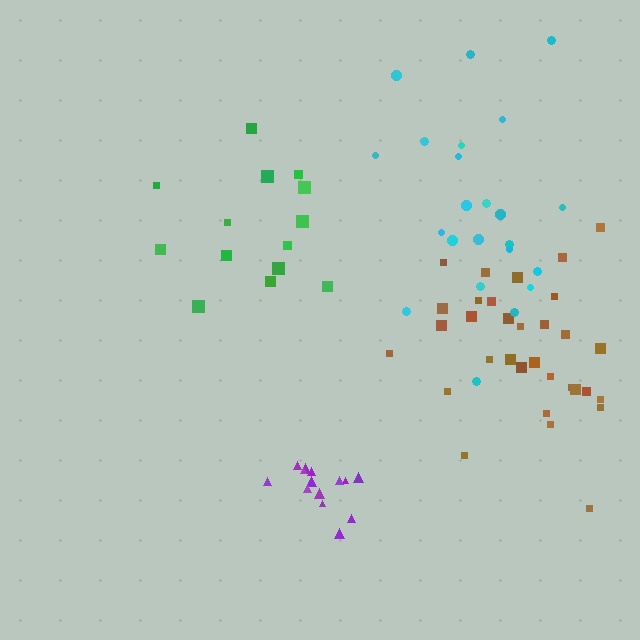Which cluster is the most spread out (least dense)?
Green.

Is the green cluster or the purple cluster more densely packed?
Purple.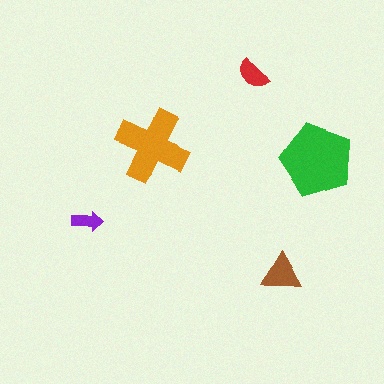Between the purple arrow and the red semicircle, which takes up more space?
The red semicircle.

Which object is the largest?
The green pentagon.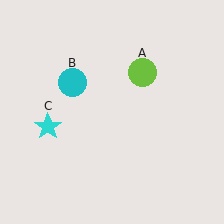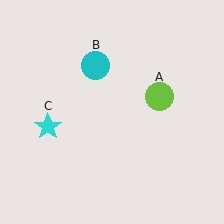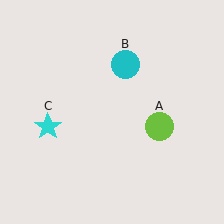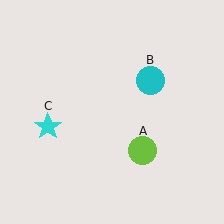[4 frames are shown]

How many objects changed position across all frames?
2 objects changed position: lime circle (object A), cyan circle (object B).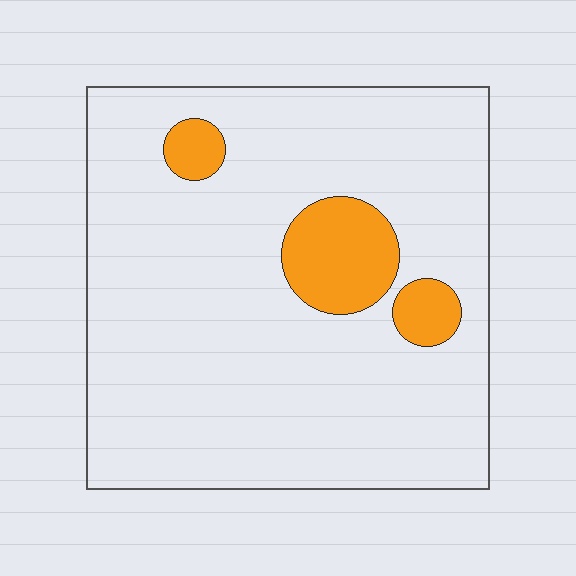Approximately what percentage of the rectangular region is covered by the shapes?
Approximately 10%.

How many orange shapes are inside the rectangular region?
3.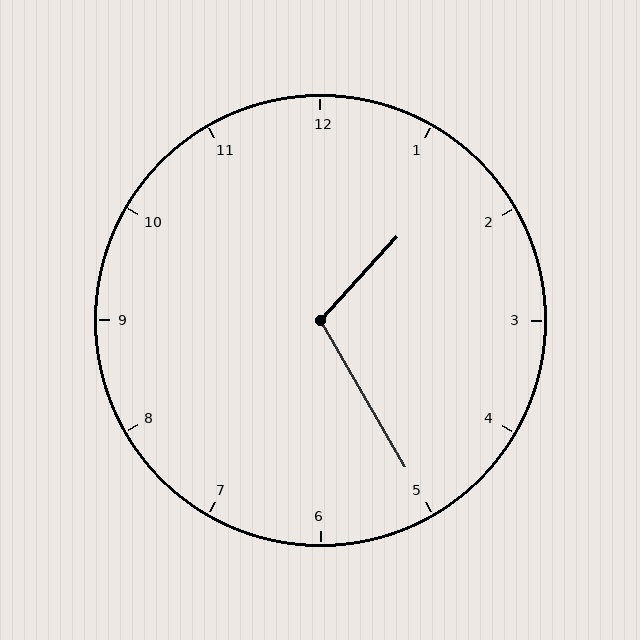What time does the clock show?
1:25.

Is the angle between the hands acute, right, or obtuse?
It is obtuse.